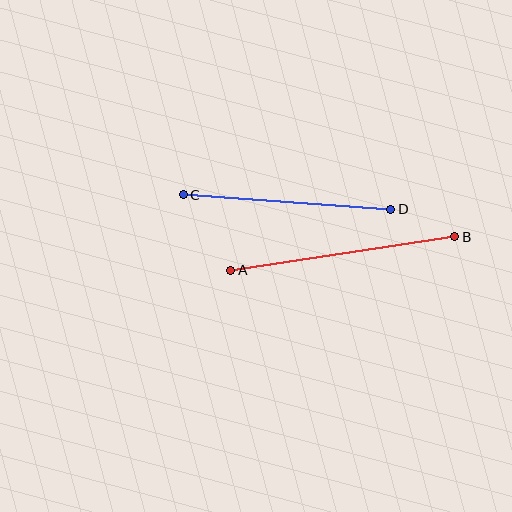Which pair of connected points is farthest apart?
Points A and B are farthest apart.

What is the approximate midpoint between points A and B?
The midpoint is at approximately (343, 254) pixels.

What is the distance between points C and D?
The distance is approximately 208 pixels.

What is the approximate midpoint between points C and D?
The midpoint is at approximately (287, 202) pixels.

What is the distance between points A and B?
The distance is approximately 227 pixels.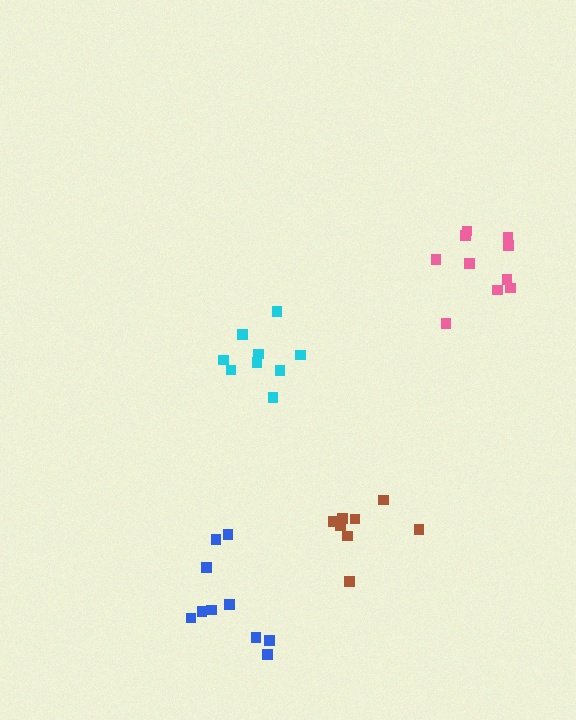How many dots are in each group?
Group 1: 10 dots, Group 2: 8 dots, Group 3: 10 dots, Group 4: 9 dots (37 total).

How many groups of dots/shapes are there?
There are 4 groups.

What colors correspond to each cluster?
The clusters are colored: blue, brown, pink, cyan.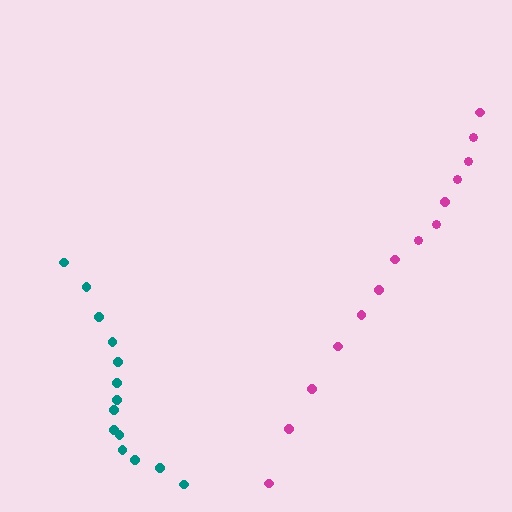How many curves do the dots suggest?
There are 2 distinct paths.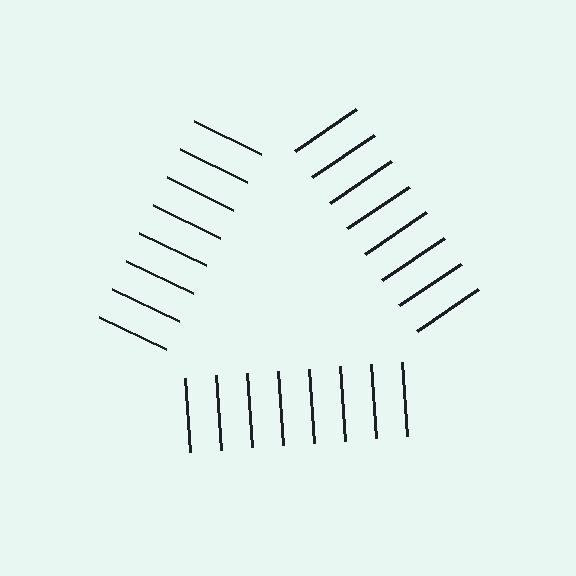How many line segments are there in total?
24 — 8 along each of the 3 edges.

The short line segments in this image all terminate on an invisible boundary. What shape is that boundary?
An illusory triangle — the line segments terminate on its edges but no continuous stroke is drawn.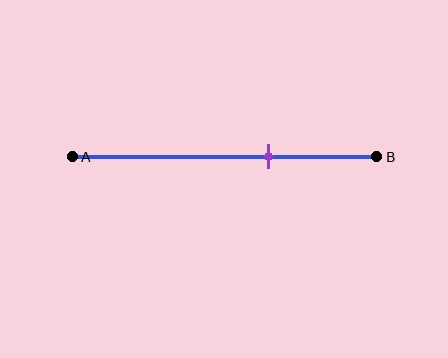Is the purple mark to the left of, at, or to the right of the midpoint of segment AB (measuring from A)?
The purple mark is to the right of the midpoint of segment AB.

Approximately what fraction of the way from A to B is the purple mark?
The purple mark is approximately 65% of the way from A to B.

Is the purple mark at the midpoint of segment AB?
No, the mark is at about 65% from A, not at the 50% midpoint.